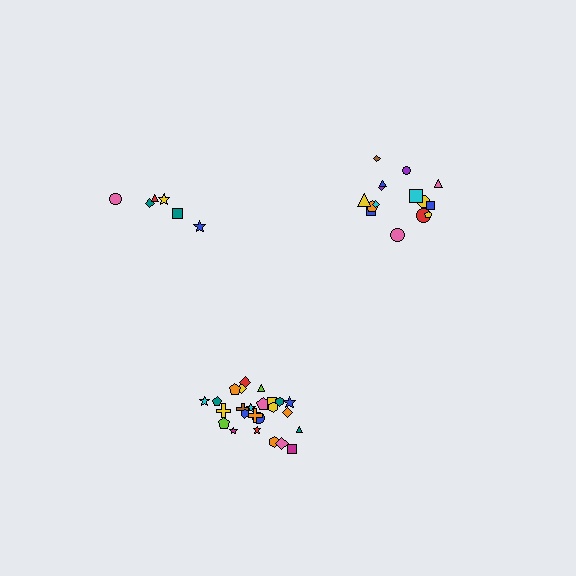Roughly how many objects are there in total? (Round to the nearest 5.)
Roughly 45 objects in total.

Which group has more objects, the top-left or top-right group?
The top-right group.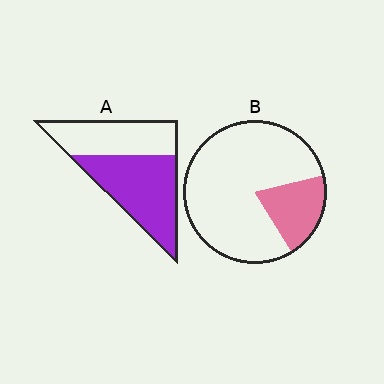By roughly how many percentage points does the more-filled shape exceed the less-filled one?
By roughly 35 percentage points (A over B).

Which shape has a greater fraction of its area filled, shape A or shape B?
Shape A.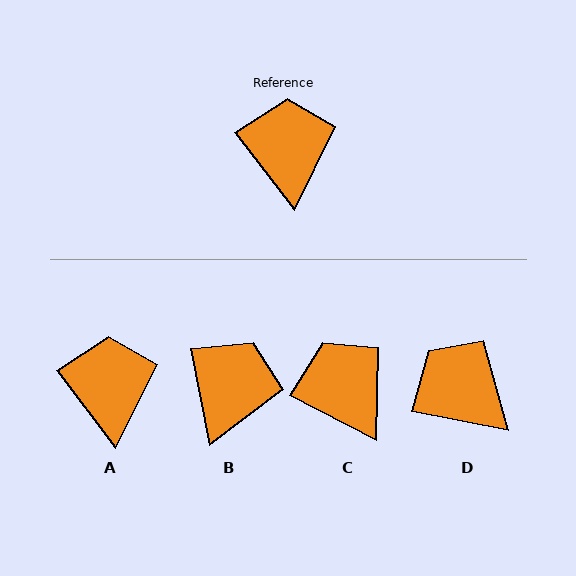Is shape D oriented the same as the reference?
No, it is off by about 41 degrees.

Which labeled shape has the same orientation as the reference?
A.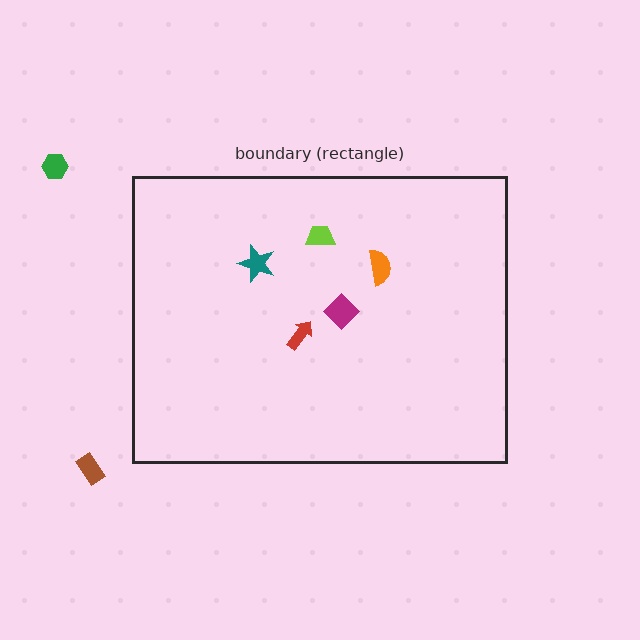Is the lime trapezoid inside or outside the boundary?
Inside.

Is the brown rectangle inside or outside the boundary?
Outside.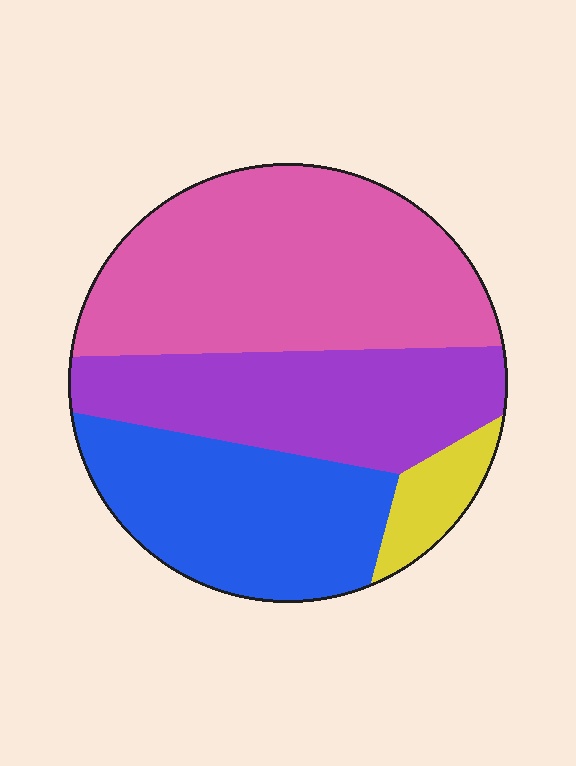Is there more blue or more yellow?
Blue.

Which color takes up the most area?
Pink, at roughly 40%.